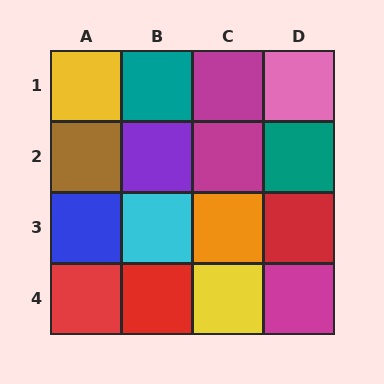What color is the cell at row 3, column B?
Cyan.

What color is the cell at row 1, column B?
Teal.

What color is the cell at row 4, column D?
Magenta.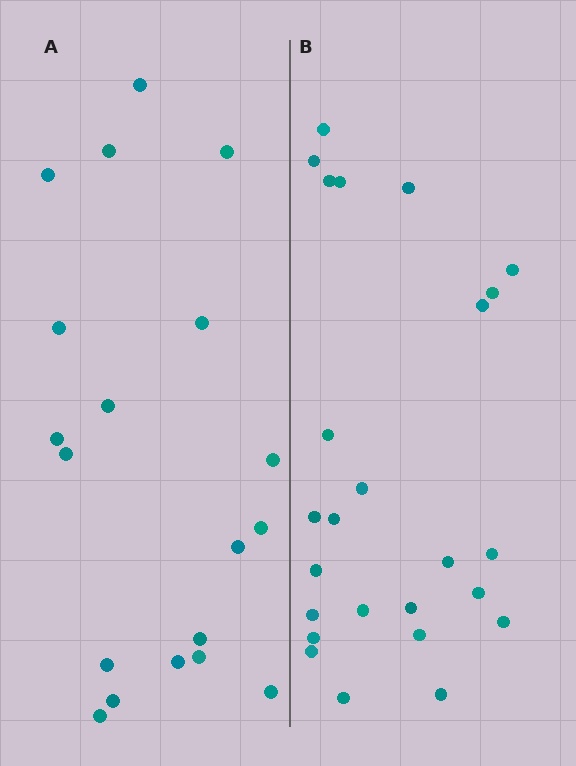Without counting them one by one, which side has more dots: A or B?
Region B (the right region) has more dots.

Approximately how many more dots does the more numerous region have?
Region B has about 6 more dots than region A.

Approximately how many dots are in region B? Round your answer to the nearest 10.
About 20 dots. (The exact count is 25, which rounds to 20.)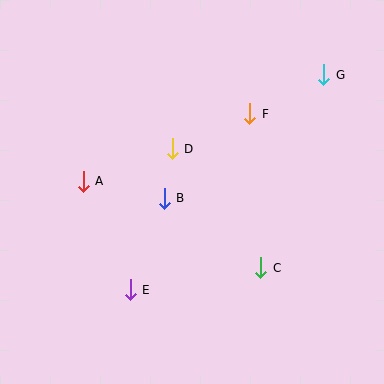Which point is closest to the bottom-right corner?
Point C is closest to the bottom-right corner.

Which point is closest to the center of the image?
Point B at (164, 198) is closest to the center.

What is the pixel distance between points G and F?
The distance between G and F is 83 pixels.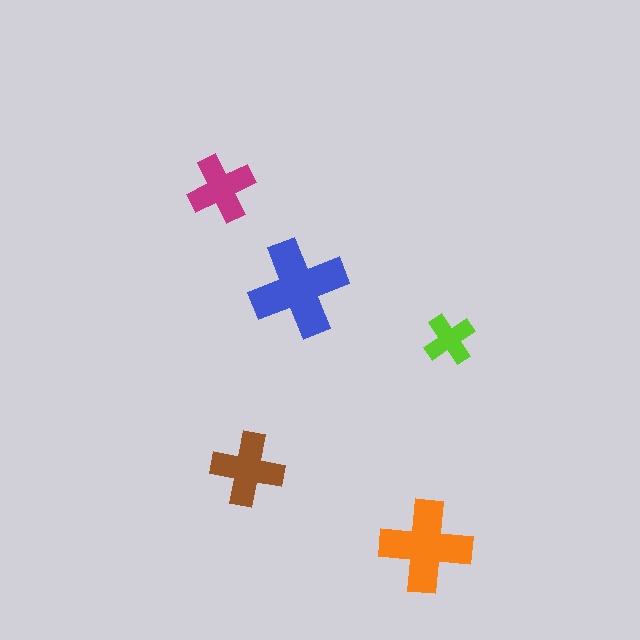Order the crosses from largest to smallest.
the blue one, the orange one, the brown one, the magenta one, the lime one.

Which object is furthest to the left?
The magenta cross is leftmost.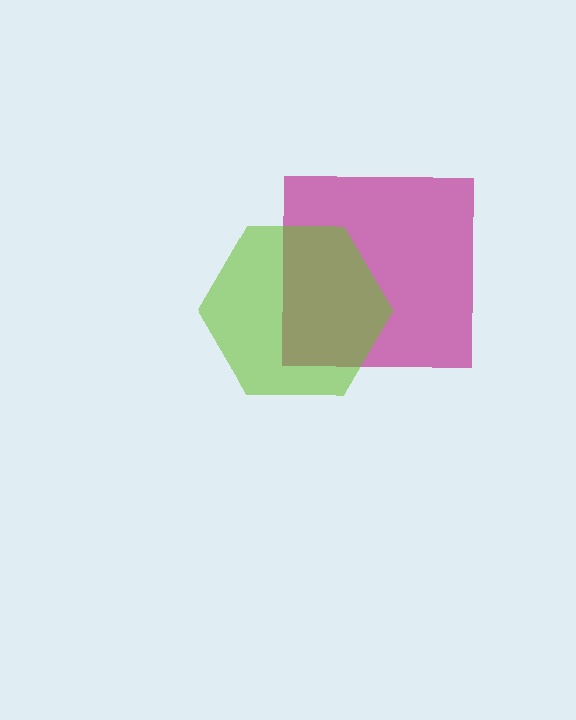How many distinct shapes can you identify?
There are 2 distinct shapes: a magenta square, a lime hexagon.